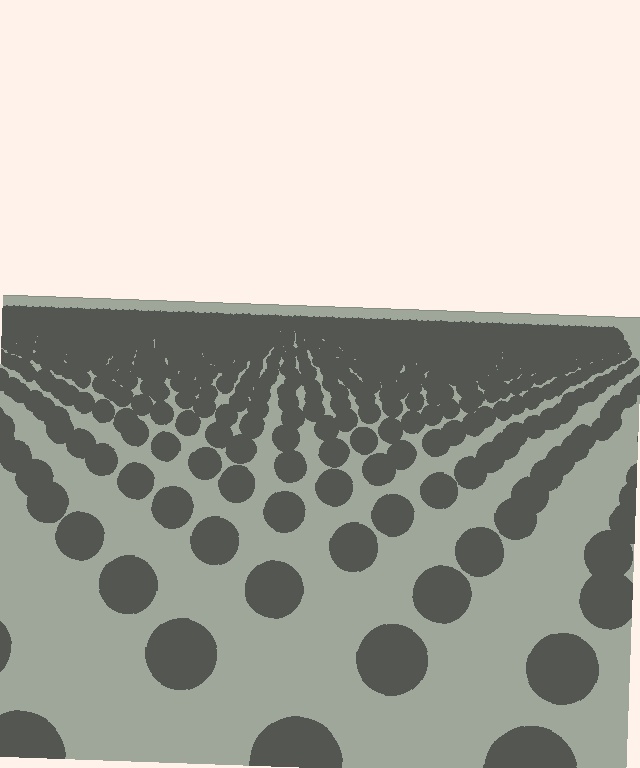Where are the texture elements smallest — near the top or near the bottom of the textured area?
Near the top.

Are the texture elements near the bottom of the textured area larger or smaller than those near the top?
Larger. Near the bottom, elements are closer to the viewer and appear at a bigger on-screen size.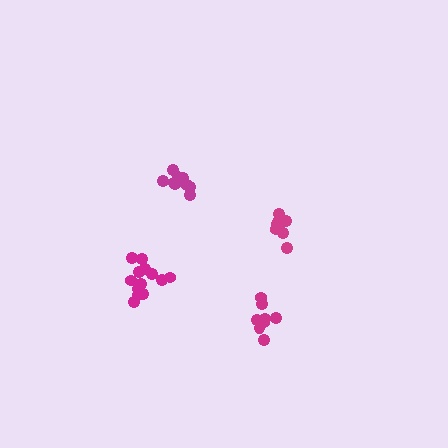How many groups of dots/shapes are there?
There are 4 groups.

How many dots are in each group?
Group 1: 13 dots, Group 2: 11 dots, Group 3: 8 dots, Group 4: 8 dots (40 total).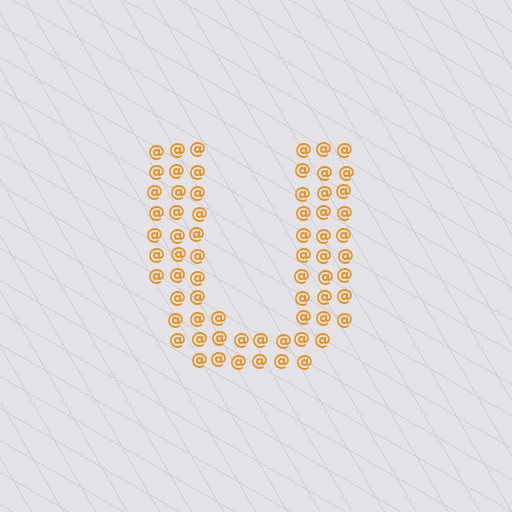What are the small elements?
The small elements are at signs.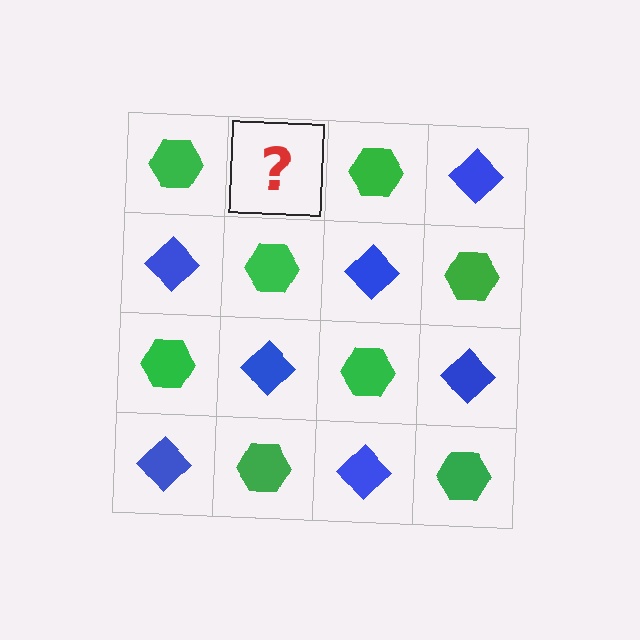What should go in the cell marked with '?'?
The missing cell should contain a blue diamond.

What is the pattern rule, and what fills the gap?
The rule is that it alternates green hexagon and blue diamond in a checkerboard pattern. The gap should be filled with a blue diamond.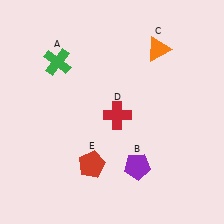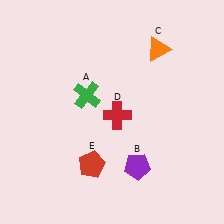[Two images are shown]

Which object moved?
The green cross (A) moved down.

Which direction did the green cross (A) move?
The green cross (A) moved down.